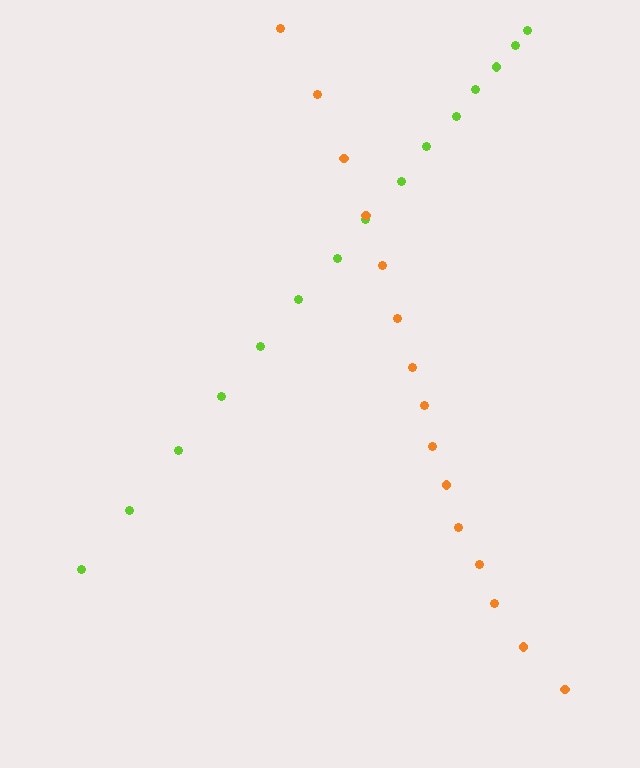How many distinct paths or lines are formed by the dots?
There are 2 distinct paths.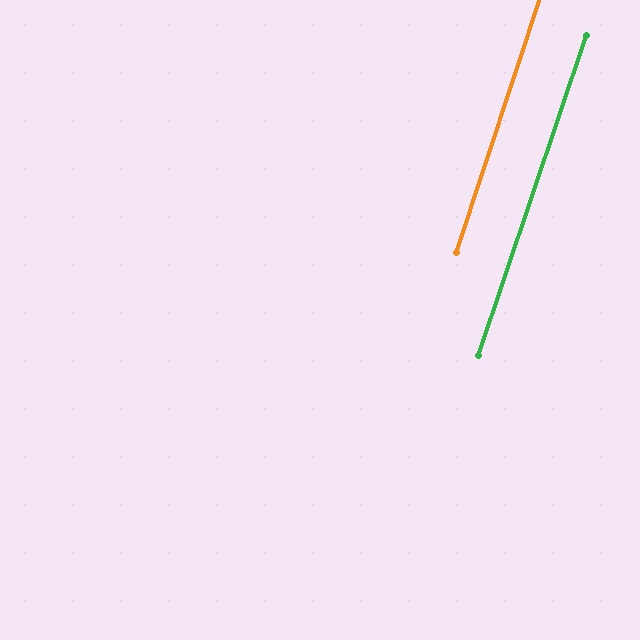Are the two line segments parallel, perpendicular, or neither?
Parallel — their directions differ by only 0.4°.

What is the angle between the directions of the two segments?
Approximately 0 degrees.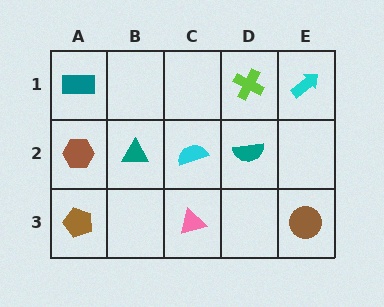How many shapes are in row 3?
3 shapes.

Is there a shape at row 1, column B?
No, that cell is empty.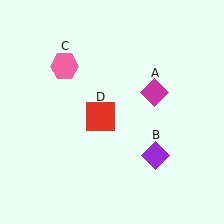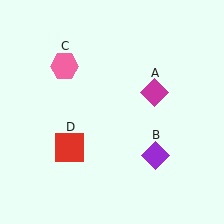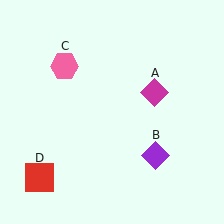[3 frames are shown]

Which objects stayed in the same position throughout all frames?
Magenta diamond (object A) and purple diamond (object B) and pink hexagon (object C) remained stationary.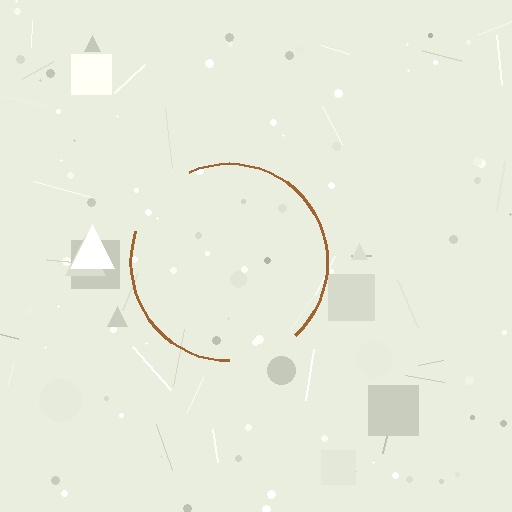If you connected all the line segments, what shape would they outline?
They would outline a circle.